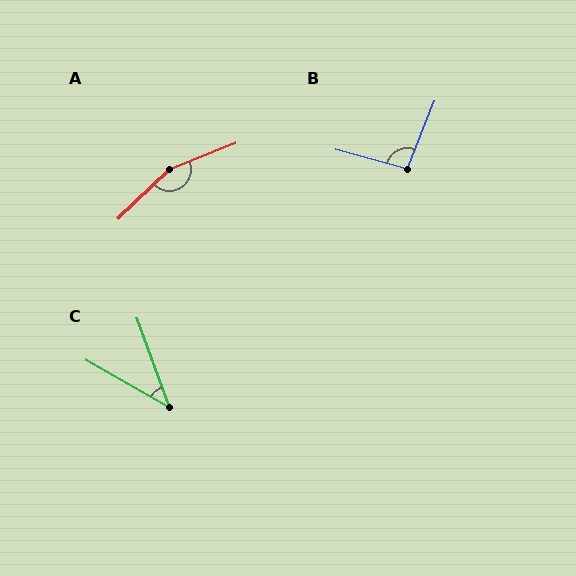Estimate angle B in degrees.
Approximately 97 degrees.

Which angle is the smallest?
C, at approximately 41 degrees.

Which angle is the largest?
A, at approximately 158 degrees.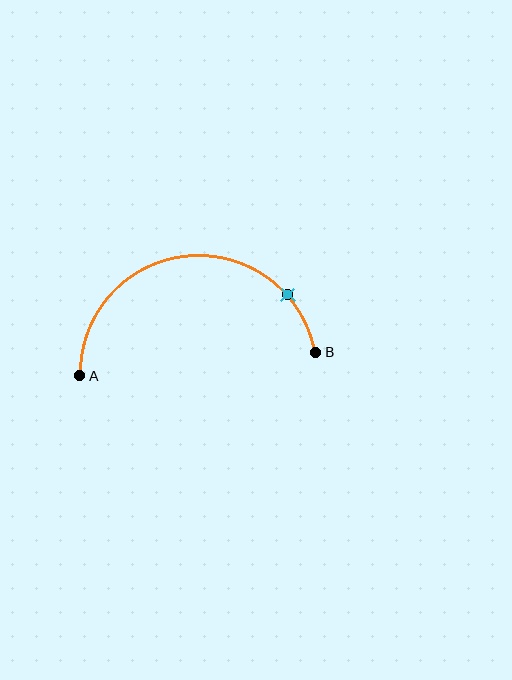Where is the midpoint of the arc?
The arc midpoint is the point on the curve farthest from the straight line joining A and B. It sits above that line.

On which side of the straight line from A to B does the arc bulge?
The arc bulges above the straight line connecting A and B.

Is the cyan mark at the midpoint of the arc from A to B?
No. The cyan mark lies on the arc but is closer to endpoint B. The arc midpoint would be at the point on the curve equidistant along the arc from both A and B.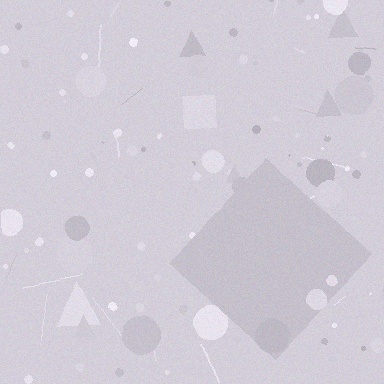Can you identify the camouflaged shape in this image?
The camouflaged shape is a diamond.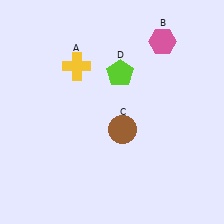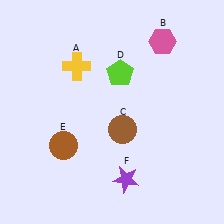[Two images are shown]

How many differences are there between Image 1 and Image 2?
There are 2 differences between the two images.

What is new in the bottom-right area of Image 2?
A purple star (F) was added in the bottom-right area of Image 2.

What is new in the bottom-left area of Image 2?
A brown circle (E) was added in the bottom-left area of Image 2.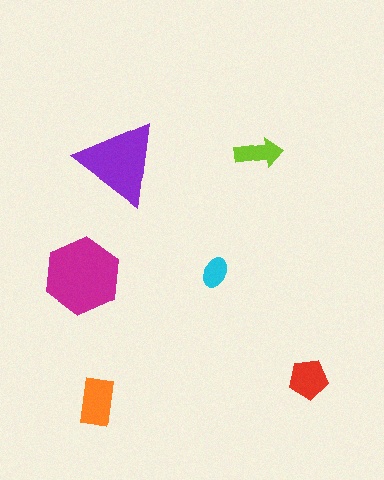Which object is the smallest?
The cyan ellipse.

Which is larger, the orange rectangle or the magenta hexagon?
The magenta hexagon.